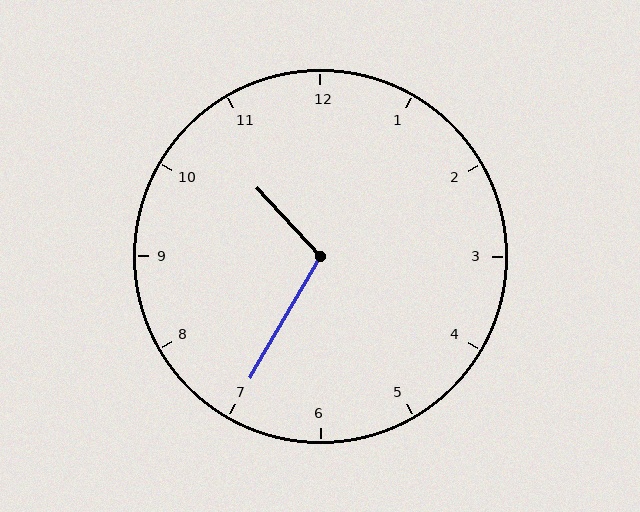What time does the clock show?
10:35.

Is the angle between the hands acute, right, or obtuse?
It is obtuse.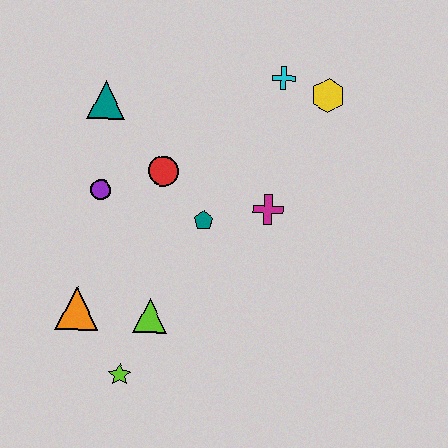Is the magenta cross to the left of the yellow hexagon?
Yes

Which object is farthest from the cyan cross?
The lime star is farthest from the cyan cross.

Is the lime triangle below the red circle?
Yes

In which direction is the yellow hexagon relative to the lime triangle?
The yellow hexagon is above the lime triangle.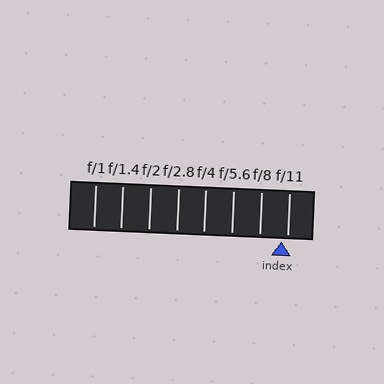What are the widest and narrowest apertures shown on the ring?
The widest aperture shown is f/1 and the narrowest is f/11.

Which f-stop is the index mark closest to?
The index mark is closest to f/11.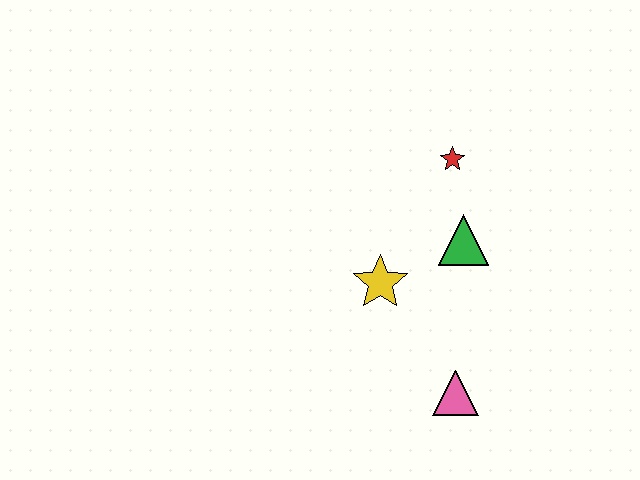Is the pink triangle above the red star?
No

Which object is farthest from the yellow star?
The red star is farthest from the yellow star.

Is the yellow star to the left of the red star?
Yes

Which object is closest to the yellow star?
The green triangle is closest to the yellow star.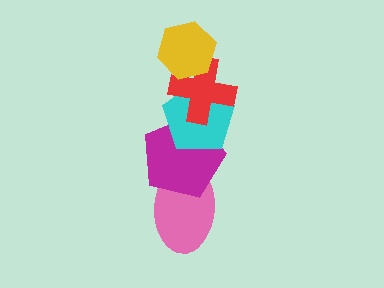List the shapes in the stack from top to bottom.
From top to bottom: the yellow hexagon, the red cross, the cyan pentagon, the magenta pentagon, the pink ellipse.